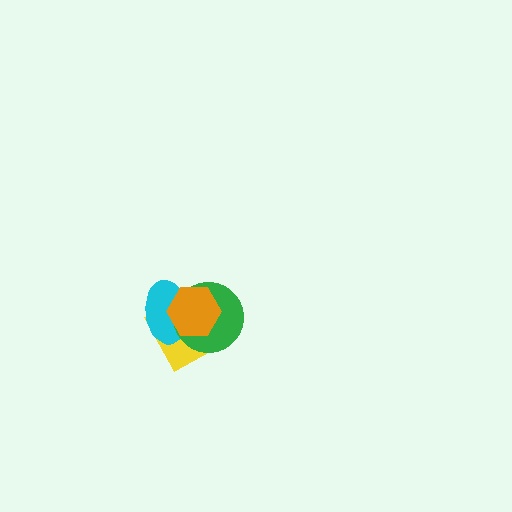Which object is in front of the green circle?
The orange hexagon is in front of the green circle.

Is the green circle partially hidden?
Yes, it is partially covered by another shape.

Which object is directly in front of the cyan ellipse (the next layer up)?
The green circle is directly in front of the cyan ellipse.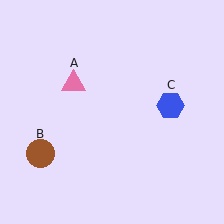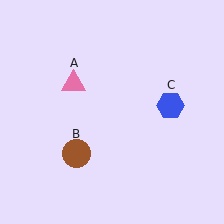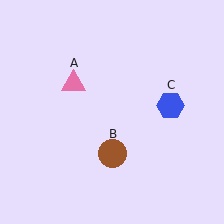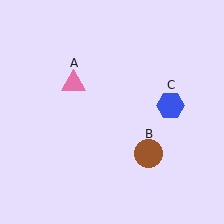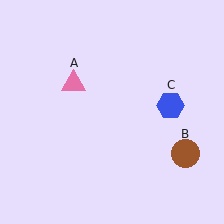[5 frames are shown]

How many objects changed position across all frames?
1 object changed position: brown circle (object B).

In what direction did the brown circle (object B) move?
The brown circle (object B) moved right.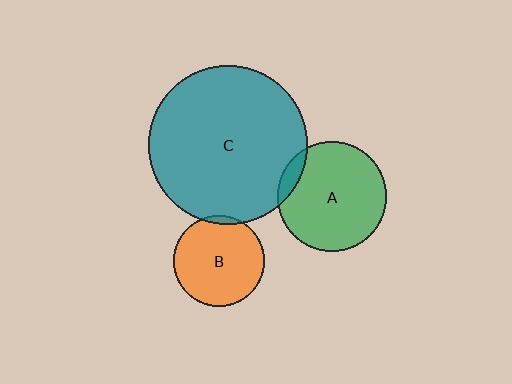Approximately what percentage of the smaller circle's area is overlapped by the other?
Approximately 5%.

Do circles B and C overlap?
Yes.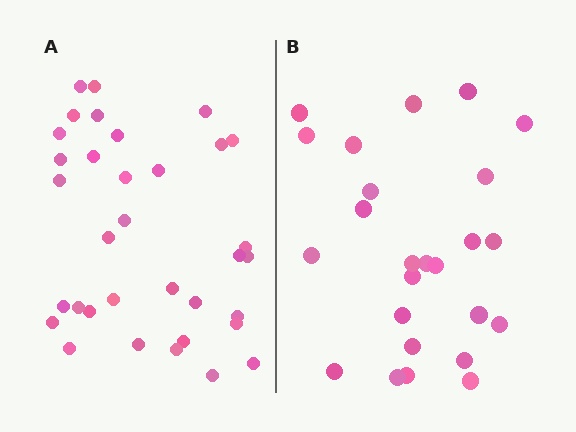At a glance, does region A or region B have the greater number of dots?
Region A (the left region) has more dots.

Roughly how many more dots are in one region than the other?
Region A has roughly 8 or so more dots than region B.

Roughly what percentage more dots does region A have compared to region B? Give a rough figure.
About 35% more.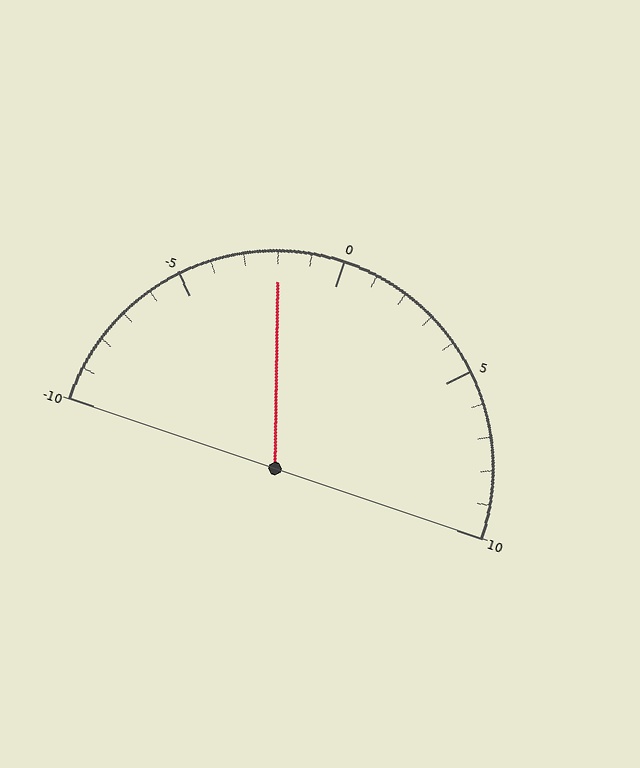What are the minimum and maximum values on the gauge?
The gauge ranges from -10 to 10.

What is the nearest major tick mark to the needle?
The nearest major tick mark is 0.